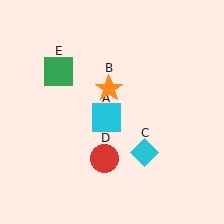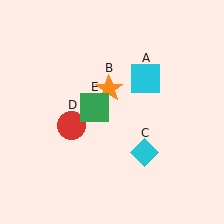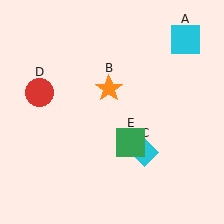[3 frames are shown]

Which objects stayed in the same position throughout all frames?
Orange star (object B) and cyan diamond (object C) remained stationary.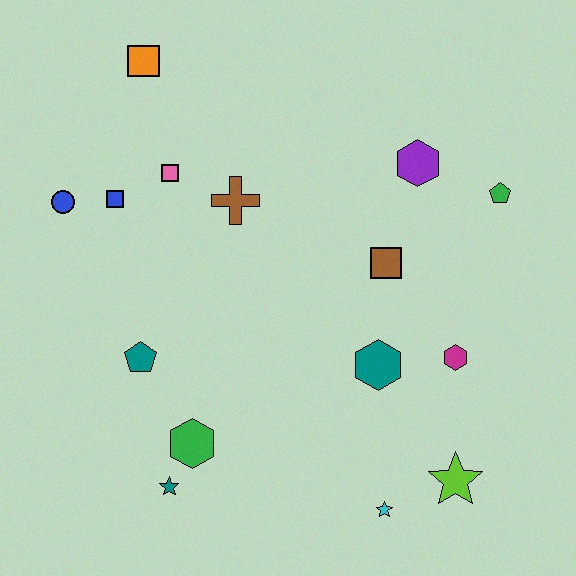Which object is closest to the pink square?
The blue square is closest to the pink square.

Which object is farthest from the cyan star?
The orange square is farthest from the cyan star.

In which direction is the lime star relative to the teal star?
The lime star is to the right of the teal star.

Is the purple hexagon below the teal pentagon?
No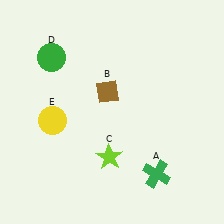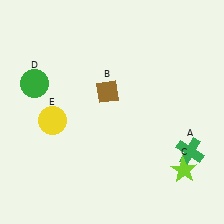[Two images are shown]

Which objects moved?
The objects that moved are: the green cross (A), the lime star (C), the green circle (D).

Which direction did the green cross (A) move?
The green cross (A) moved right.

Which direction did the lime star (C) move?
The lime star (C) moved right.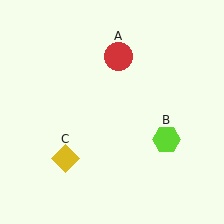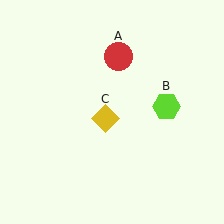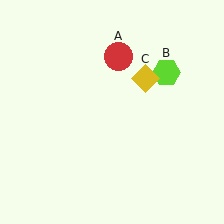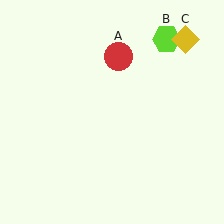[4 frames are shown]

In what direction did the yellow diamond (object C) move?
The yellow diamond (object C) moved up and to the right.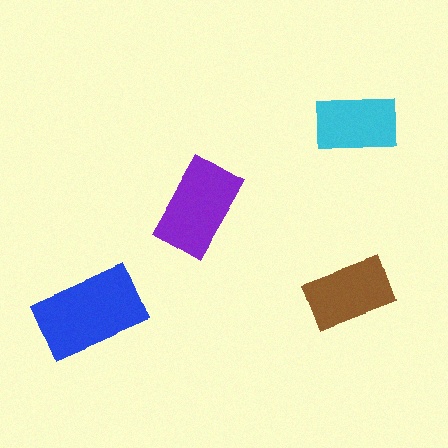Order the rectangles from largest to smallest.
the blue one, the purple one, the brown one, the cyan one.